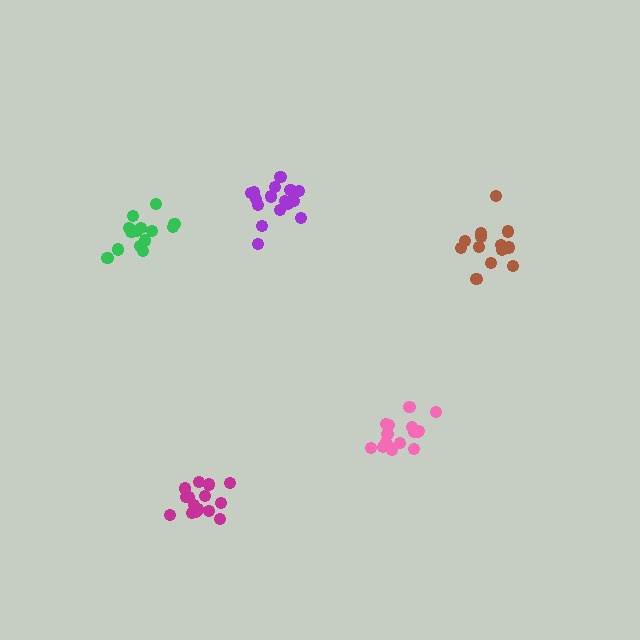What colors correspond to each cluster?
The clusters are colored: magenta, purple, green, brown, pink.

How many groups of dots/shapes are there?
There are 5 groups.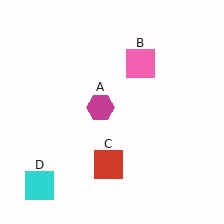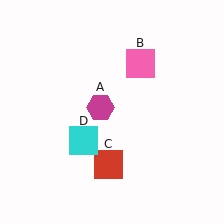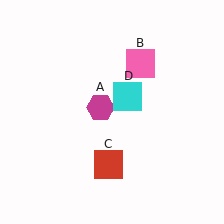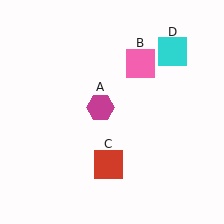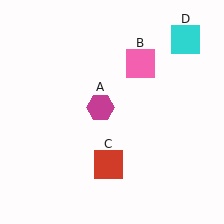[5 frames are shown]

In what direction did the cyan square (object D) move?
The cyan square (object D) moved up and to the right.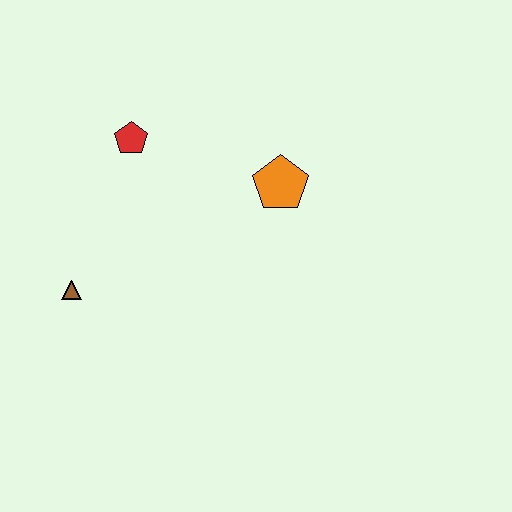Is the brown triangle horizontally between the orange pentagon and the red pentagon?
No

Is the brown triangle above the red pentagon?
No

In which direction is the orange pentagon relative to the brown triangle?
The orange pentagon is to the right of the brown triangle.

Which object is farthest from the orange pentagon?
The brown triangle is farthest from the orange pentagon.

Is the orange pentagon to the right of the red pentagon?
Yes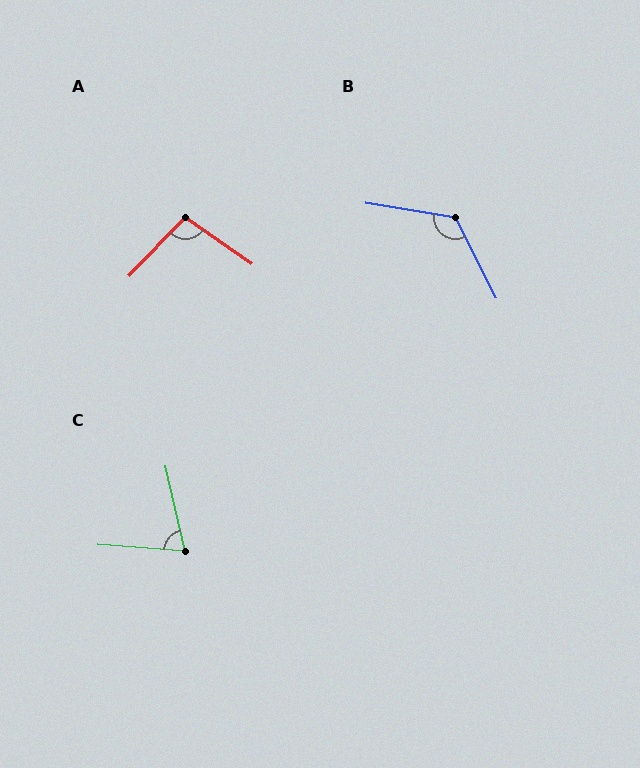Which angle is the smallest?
C, at approximately 73 degrees.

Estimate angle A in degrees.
Approximately 99 degrees.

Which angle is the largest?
B, at approximately 126 degrees.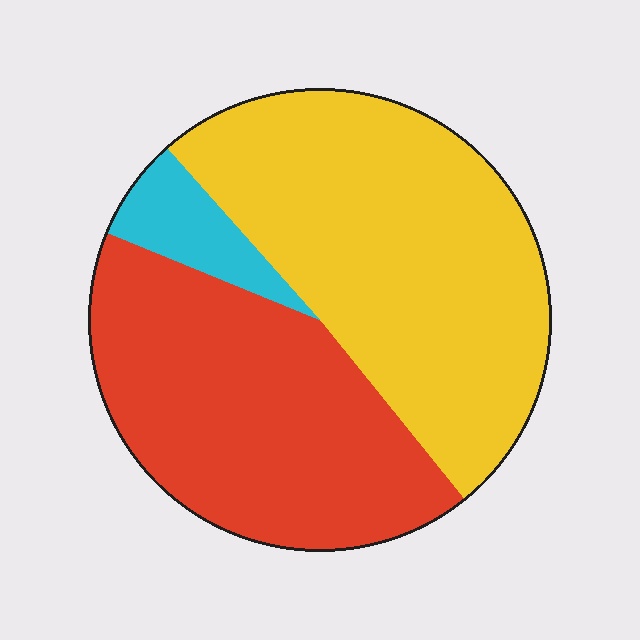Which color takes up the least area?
Cyan, at roughly 5%.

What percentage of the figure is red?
Red takes up between a third and a half of the figure.